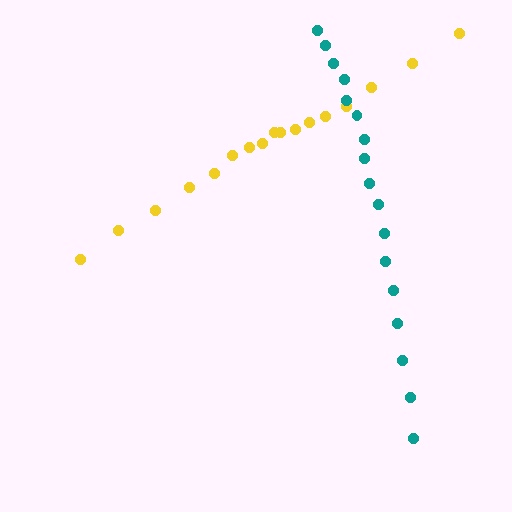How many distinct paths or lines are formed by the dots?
There are 2 distinct paths.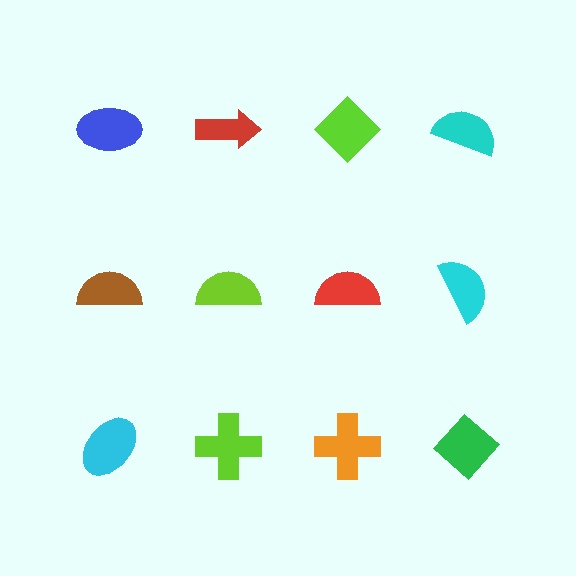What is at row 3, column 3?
An orange cross.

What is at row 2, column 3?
A red semicircle.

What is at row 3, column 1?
A cyan ellipse.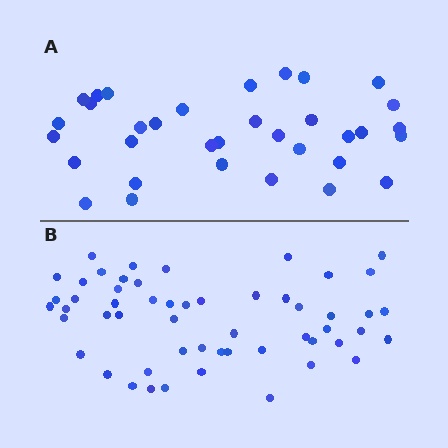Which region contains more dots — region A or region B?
Region B (the bottom region) has more dots.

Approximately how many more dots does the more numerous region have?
Region B has approximately 20 more dots than region A.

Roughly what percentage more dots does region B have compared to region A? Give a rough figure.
About 60% more.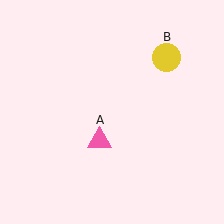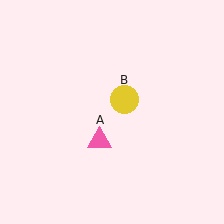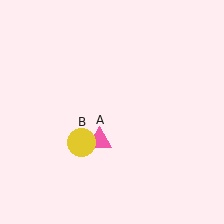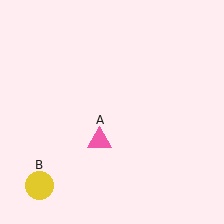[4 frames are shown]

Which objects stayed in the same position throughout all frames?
Pink triangle (object A) remained stationary.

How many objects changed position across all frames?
1 object changed position: yellow circle (object B).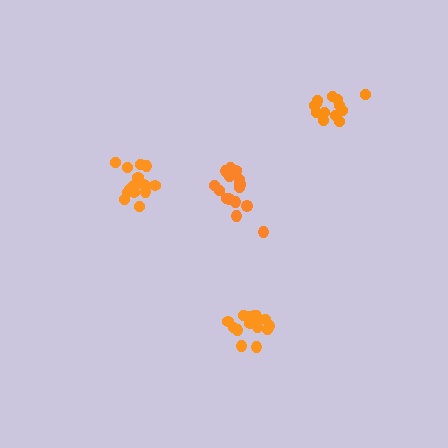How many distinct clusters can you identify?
There are 4 distinct clusters.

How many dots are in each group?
Group 1: 15 dots, Group 2: 14 dots, Group 3: 17 dots, Group 4: 14 dots (60 total).